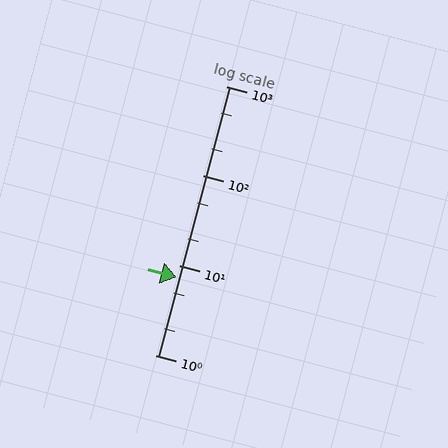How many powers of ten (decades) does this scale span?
The scale spans 3 decades, from 1 to 1000.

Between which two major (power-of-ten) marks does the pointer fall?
The pointer is between 1 and 10.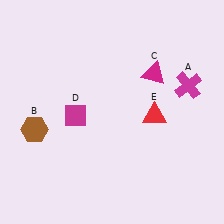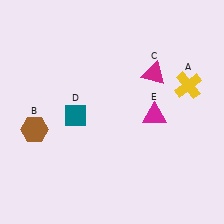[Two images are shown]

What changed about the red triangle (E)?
In Image 1, E is red. In Image 2, it changed to magenta.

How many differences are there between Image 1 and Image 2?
There are 3 differences between the two images.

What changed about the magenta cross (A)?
In Image 1, A is magenta. In Image 2, it changed to yellow.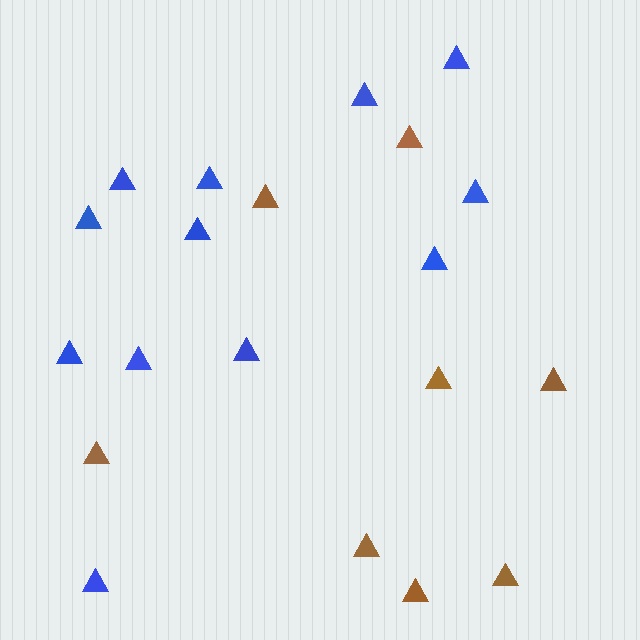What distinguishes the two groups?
There are 2 groups: one group of brown triangles (8) and one group of blue triangles (12).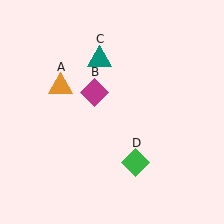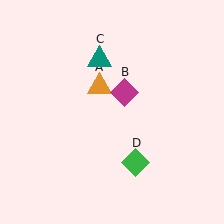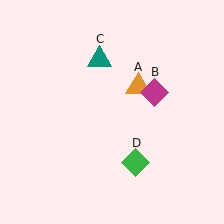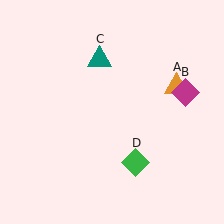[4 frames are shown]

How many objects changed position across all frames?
2 objects changed position: orange triangle (object A), magenta diamond (object B).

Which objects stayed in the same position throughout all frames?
Teal triangle (object C) and green diamond (object D) remained stationary.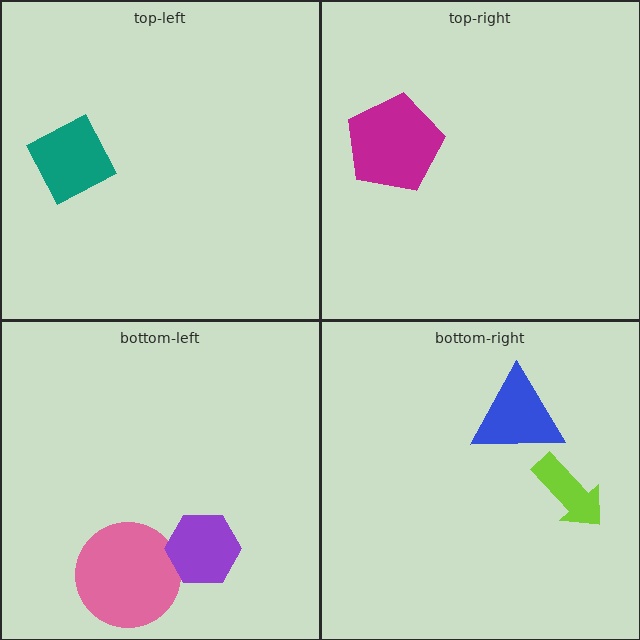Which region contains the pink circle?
The bottom-left region.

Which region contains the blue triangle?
The bottom-right region.